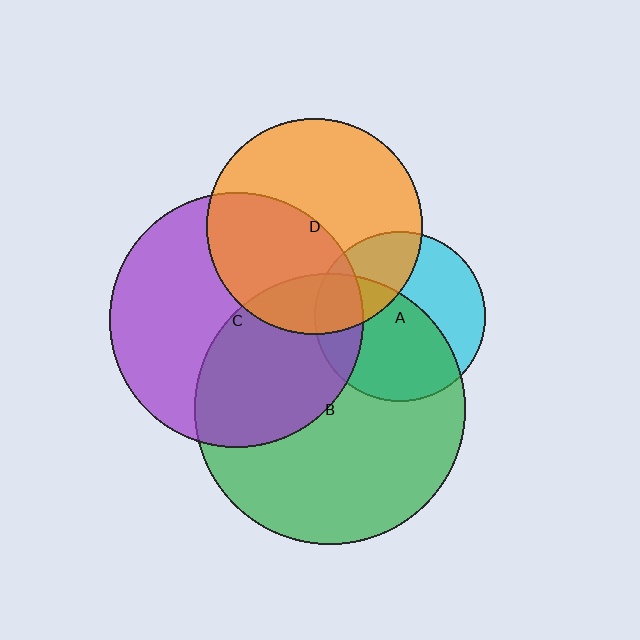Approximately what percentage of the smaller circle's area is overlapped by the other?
Approximately 55%.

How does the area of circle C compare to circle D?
Approximately 1.4 times.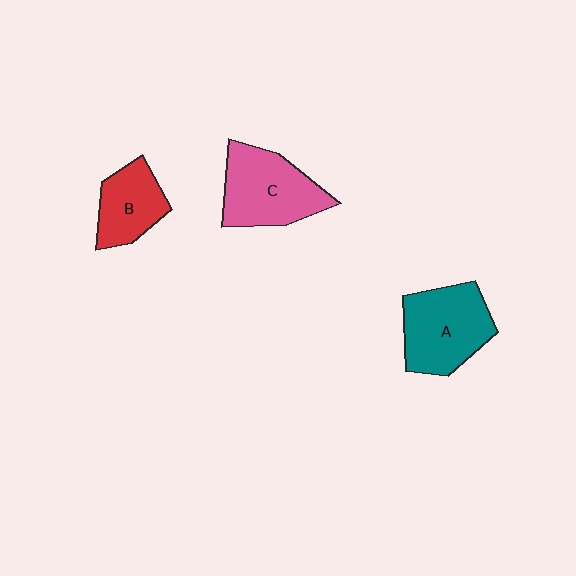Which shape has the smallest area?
Shape B (red).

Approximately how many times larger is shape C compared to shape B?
Approximately 1.5 times.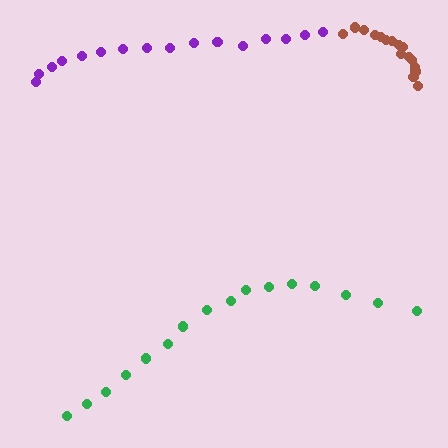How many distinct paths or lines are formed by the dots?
There are 3 distinct paths.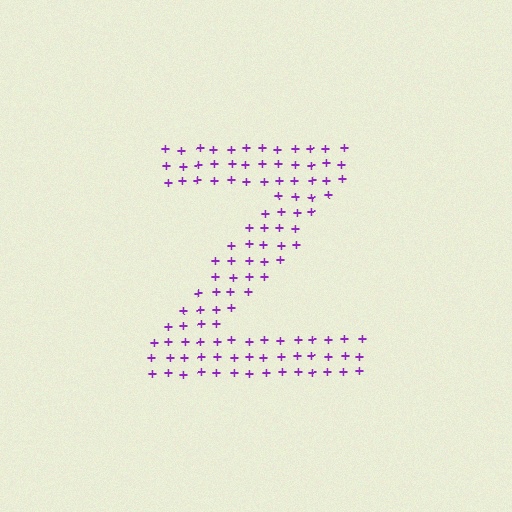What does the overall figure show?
The overall figure shows the letter Z.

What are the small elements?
The small elements are plus signs.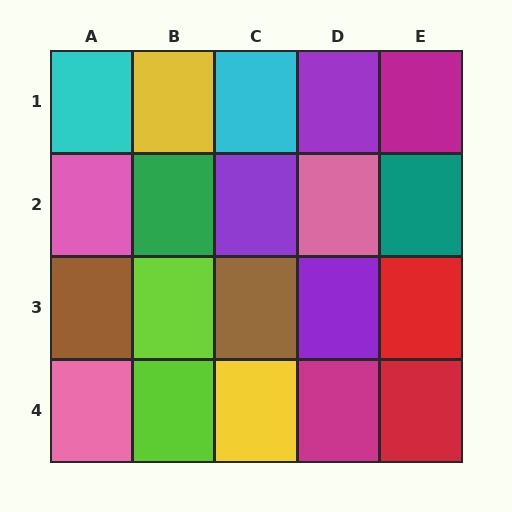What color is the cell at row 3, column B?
Lime.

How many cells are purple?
3 cells are purple.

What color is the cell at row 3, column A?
Brown.